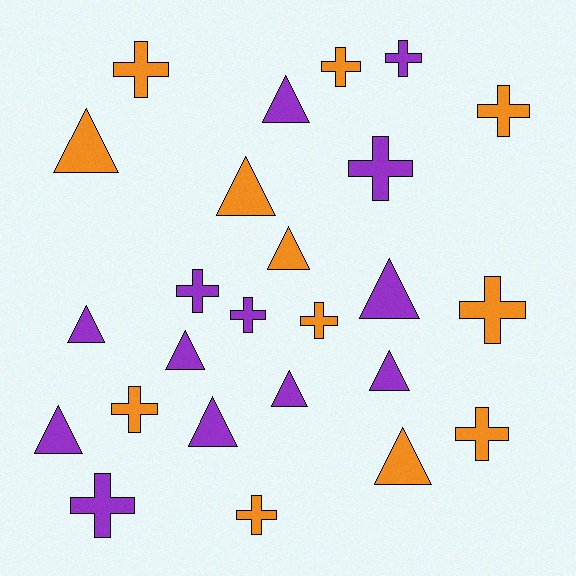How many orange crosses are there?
There are 8 orange crosses.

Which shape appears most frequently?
Cross, with 13 objects.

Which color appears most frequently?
Purple, with 13 objects.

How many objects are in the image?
There are 25 objects.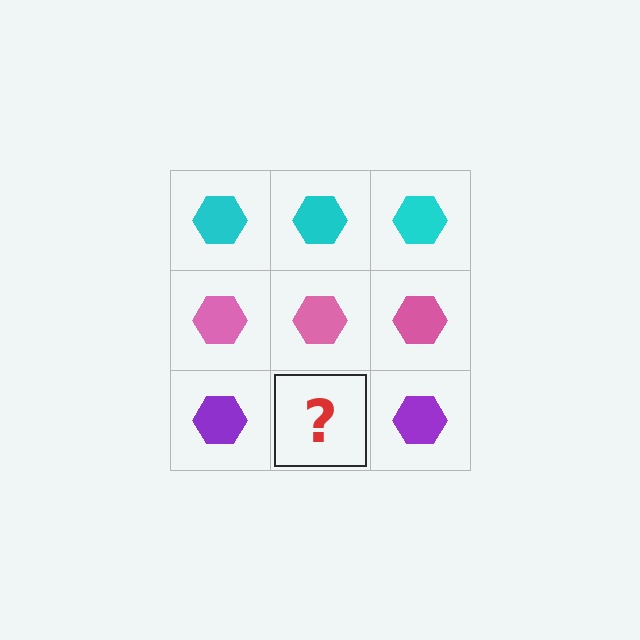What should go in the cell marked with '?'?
The missing cell should contain a purple hexagon.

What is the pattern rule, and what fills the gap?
The rule is that each row has a consistent color. The gap should be filled with a purple hexagon.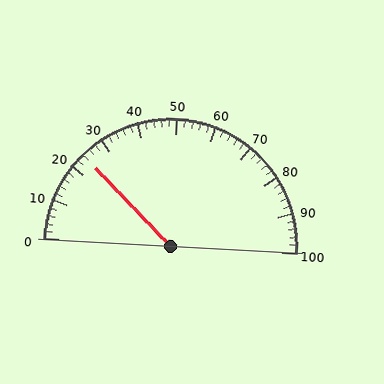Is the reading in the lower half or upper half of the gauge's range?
The reading is in the lower half of the range (0 to 100).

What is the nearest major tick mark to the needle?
The nearest major tick mark is 20.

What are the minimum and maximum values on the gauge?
The gauge ranges from 0 to 100.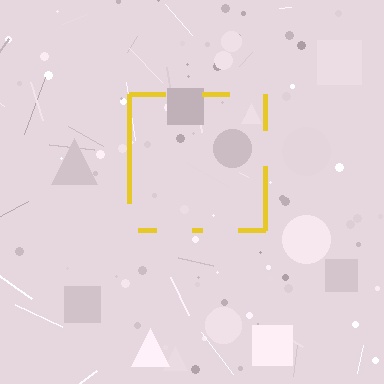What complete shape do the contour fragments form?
The contour fragments form a square.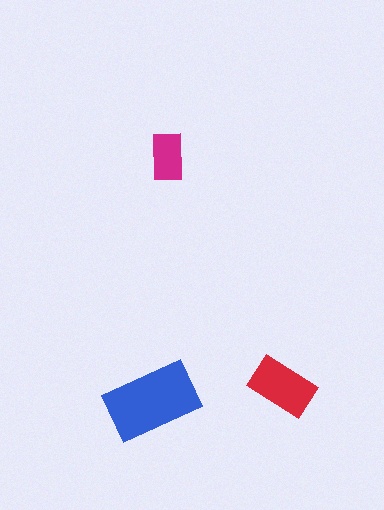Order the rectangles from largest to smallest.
the blue one, the red one, the magenta one.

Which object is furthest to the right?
The red rectangle is rightmost.